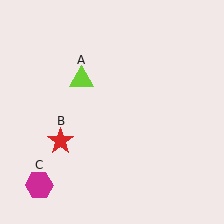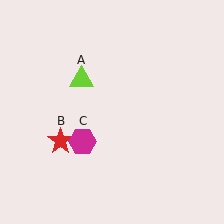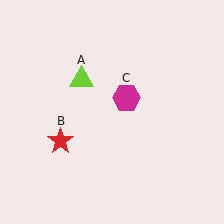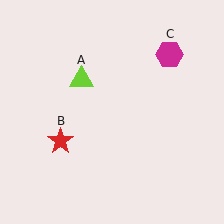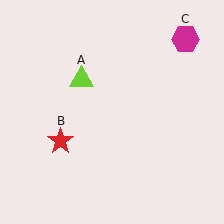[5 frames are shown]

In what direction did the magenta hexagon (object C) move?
The magenta hexagon (object C) moved up and to the right.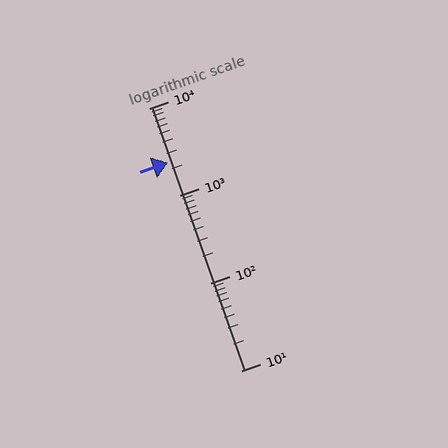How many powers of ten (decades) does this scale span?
The scale spans 3 decades, from 10 to 10000.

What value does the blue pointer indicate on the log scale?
The pointer indicates approximately 2400.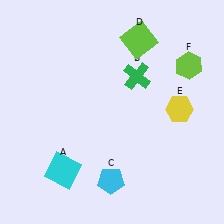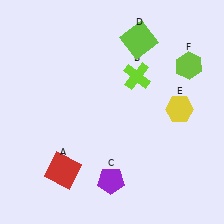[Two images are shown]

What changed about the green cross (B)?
In Image 1, B is green. In Image 2, it changed to lime.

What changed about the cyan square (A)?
In Image 1, A is cyan. In Image 2, it changed to red.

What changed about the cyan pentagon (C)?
In Image 1, C is cyan. In Image 2, it changed to purple.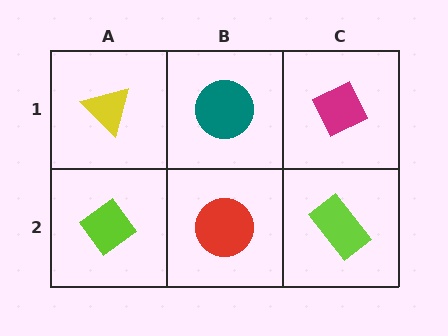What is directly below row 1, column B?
A red circle.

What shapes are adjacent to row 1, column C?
A lime rectangle (row 2, column C), a teal circle (row 1, column B).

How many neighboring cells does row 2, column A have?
2.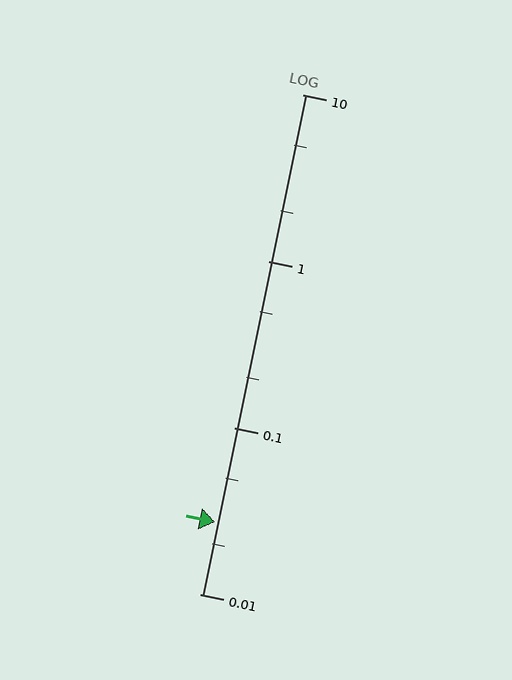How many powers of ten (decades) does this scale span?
The scale spans 3 decades, from 0.01 to 10.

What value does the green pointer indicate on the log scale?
The pointer indicates approximately 0.027.